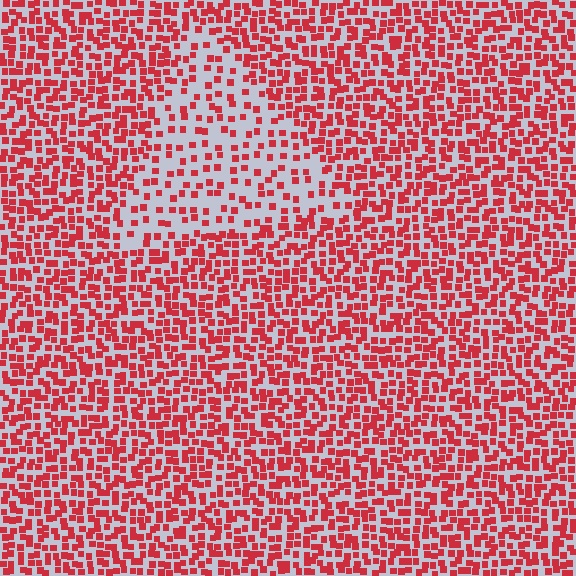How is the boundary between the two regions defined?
The boundary is defined by a change in element density (approximately 2.2x ratio). All elements are the same color, size, and shape.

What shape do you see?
I see a triangle.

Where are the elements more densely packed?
The elements are more densely packed outside the triangle boundary.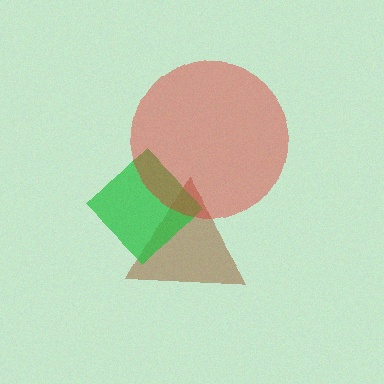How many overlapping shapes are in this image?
There are 3 overlapping shapes in the image.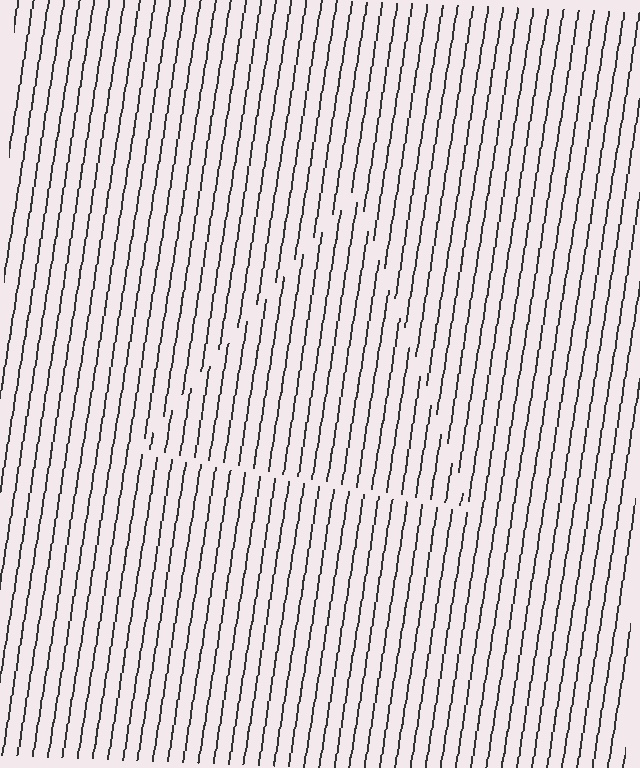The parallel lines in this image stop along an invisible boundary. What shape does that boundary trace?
An illusory triangle. The interior of the shape contains the same grating, shifted by half a period — the contour is defined by the phase discontinuity where line-ends from the inner and outer gratings abut.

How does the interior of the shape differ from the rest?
The interior of the shape contains the same grating, shifted by half a period — the contour is defined by the phase discontinuity where line-ends from the inner and outer gratings abut.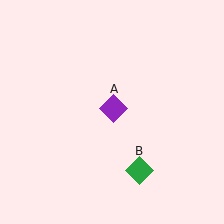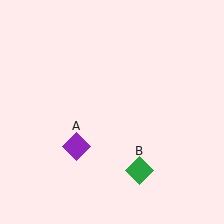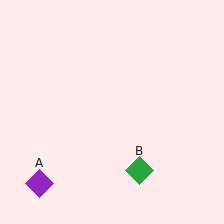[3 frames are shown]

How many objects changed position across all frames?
1 object changed position: purple diamond (object A).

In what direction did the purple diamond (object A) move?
The purple diamond (object A) moved down and to the left.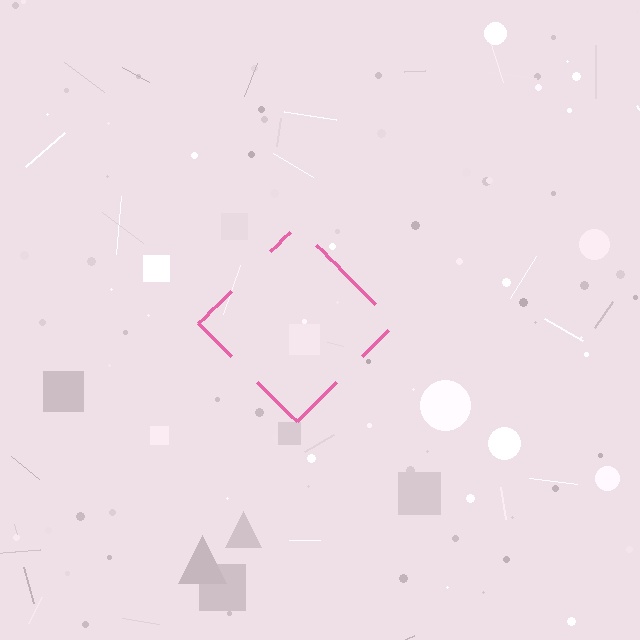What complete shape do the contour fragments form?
The contour fragments form a diamond.